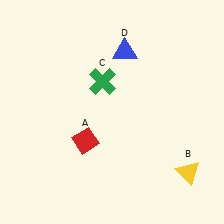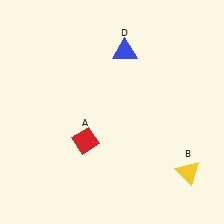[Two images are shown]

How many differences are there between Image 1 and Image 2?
There is 1 difference between the two images.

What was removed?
The green cross (C) was removed in Image 2.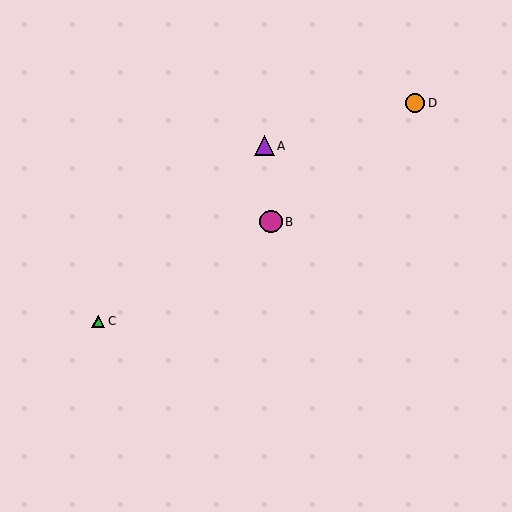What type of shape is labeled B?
Shape B is a magenta circle.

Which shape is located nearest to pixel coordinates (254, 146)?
The purple triangle (labeled A) at (264, 146) is nearest to that location.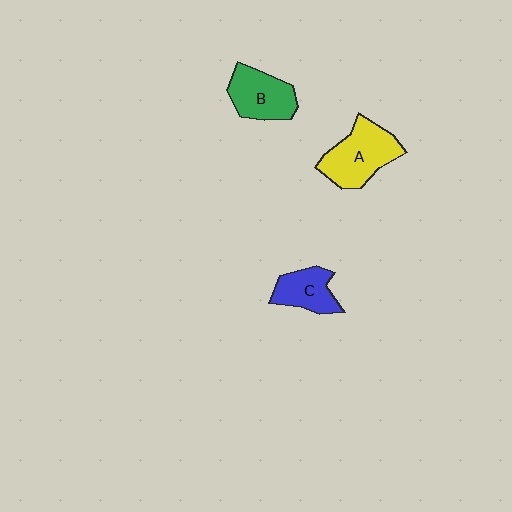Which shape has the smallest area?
Shape C (blue).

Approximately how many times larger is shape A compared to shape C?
Approximately 1.6 times.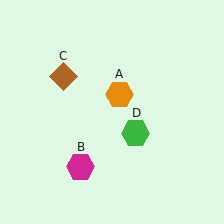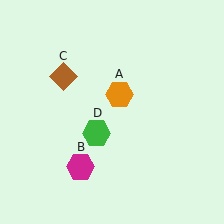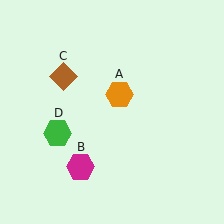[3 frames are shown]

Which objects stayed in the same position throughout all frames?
Orange hexagon (object A) and magenta hexagon (object B) and brown diamond (object C) remained stationary.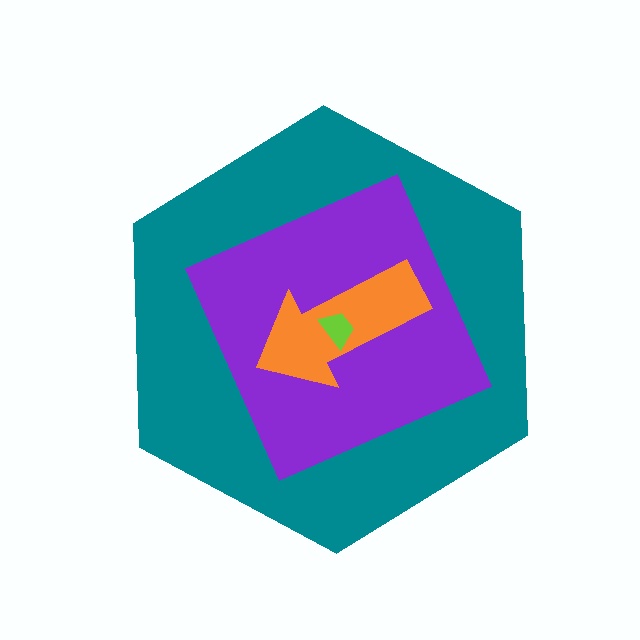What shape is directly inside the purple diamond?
The orange arrow.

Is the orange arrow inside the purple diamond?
Yes.